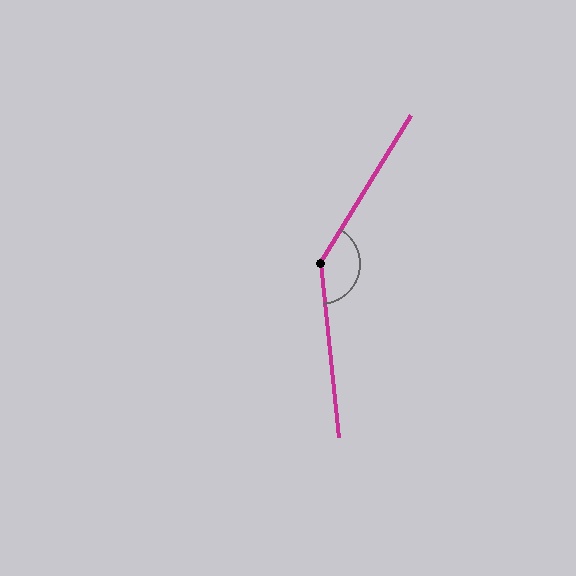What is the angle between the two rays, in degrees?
Approximately 142 degrees.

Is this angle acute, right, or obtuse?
It is obtuse.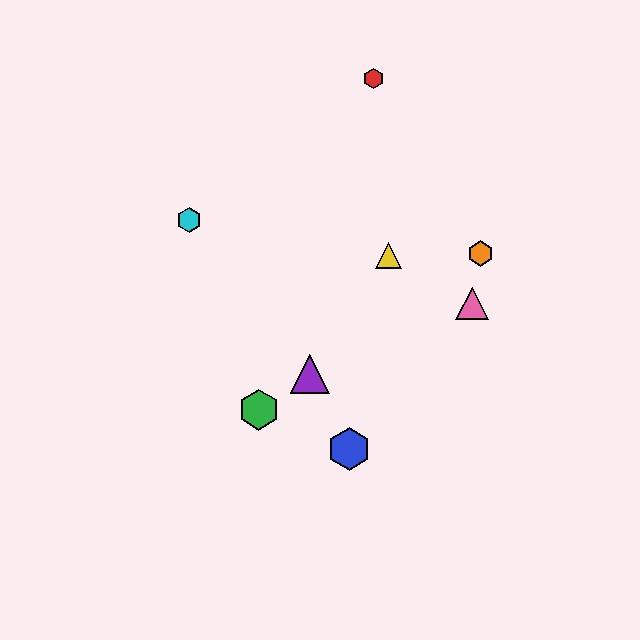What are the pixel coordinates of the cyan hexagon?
The cyan hexagon is at (189, 220).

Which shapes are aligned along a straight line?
The green hexagon, the purple triangle, the orange hexagon are aligned along a straight line.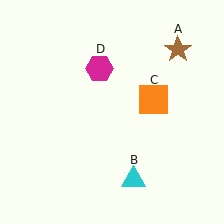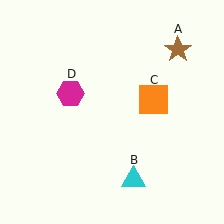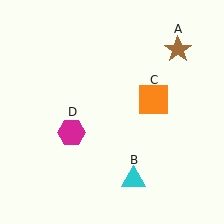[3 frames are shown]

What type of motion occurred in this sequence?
The magenta hexagon (object D) rotated counterclockwise around the center of the scene.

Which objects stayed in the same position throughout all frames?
Brown star (object A) and cyan triangle (object B) and orange square (object C) remained stationary.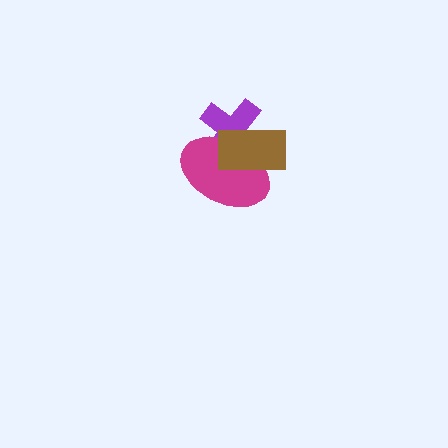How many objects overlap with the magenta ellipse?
2 objects overlap with the magenta ellipse.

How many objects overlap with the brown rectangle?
2 objects overlap with the brown rectangle.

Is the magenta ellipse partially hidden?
Yes, it is partially covered by another shape.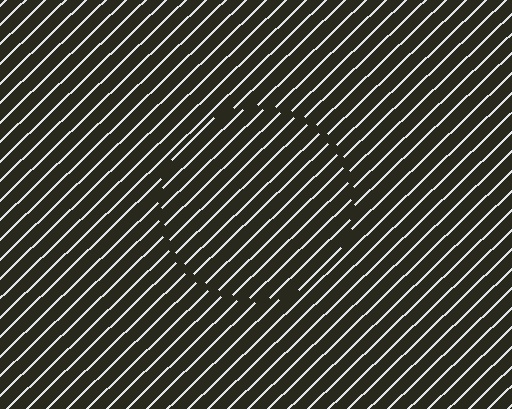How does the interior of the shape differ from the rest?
The interior of the shape contains the same grating, shifted by half a period — the contour is defined by the phase discontinuity where line-ends from the inner and outer gratings abut.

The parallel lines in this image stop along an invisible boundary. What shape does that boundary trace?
An illusory circle. The interior of the shape contains the same grating, shifted by half a period — the contour is defined by the phase discontinuity where line-ends from the inner and outer gratings abut.